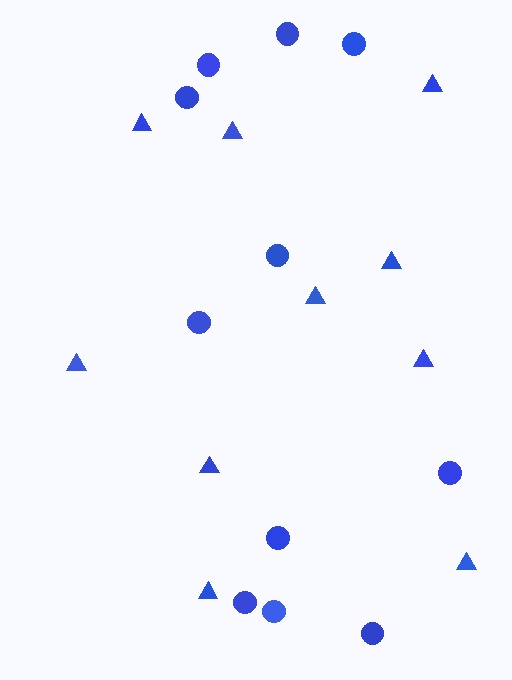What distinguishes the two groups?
There are 2 groups: one group of triangles (10) and one group of circles (11).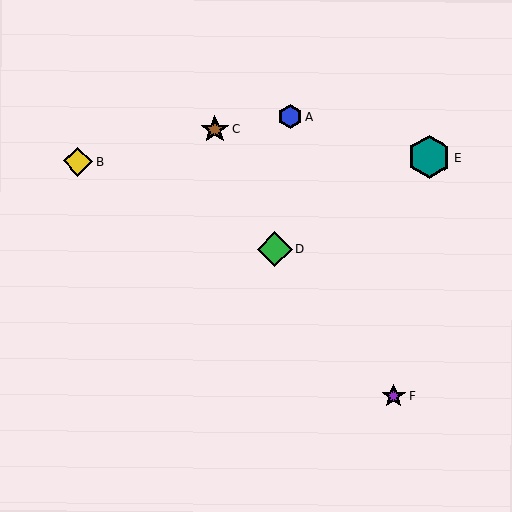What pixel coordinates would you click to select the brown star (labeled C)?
Click at (215, 129) to select the brown star C.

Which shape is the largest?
The teal hexagon (labeled E) is the largest.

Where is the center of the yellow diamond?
The center of the yellow diamond is at (78, 162).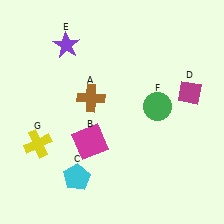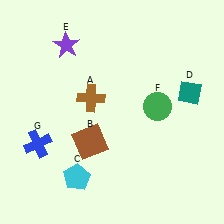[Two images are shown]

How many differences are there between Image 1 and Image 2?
There are 3 differences between the two images.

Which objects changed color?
B changed from magenta to brown. D changed from magenta to teal. G changed from yellow to blue.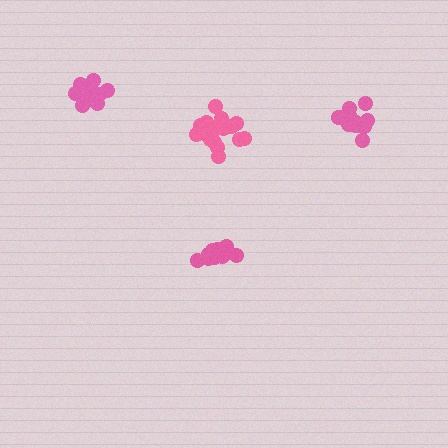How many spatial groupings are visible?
There are 4 spatial groupings.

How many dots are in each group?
Group 1: 18 dots, Group 2: 15 dots, Group 3: 15 dots, Group 4: 14 dots (62 total).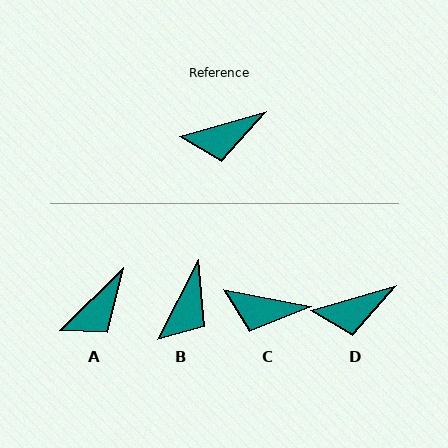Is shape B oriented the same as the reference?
No, it is off by about 47 degrees.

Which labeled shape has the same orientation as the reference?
D.